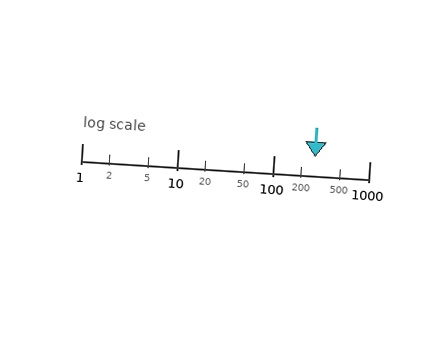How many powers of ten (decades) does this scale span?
The scale spans 3 decades, from 1 to 1000.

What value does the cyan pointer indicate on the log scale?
The pointer indicates approximately 270.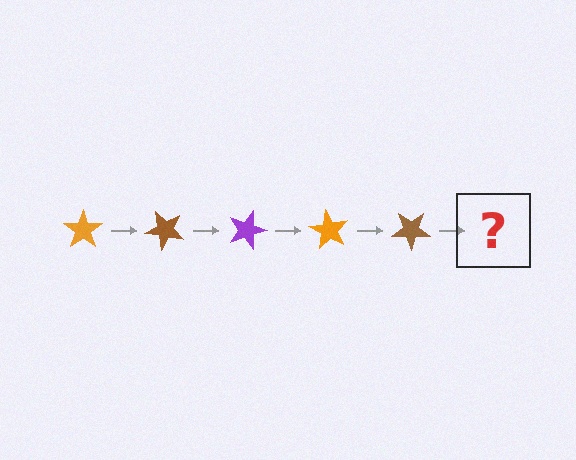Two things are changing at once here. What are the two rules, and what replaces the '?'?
The two rules are that it rotates 45 degrees each step and the color cycles through orange, brown, and purple. The '?' should be a purple star, rotated 225 degrees from the start.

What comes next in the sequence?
The next element should be a purple star, rotated 225 degrees from the start.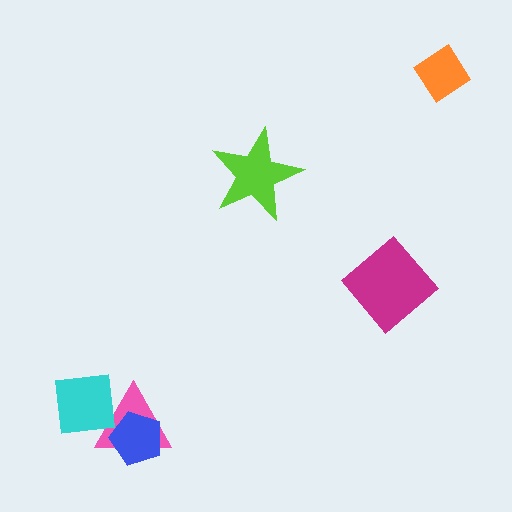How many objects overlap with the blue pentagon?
1 object overlaps with the blue pentagon.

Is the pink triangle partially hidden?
Yes, it is partially covered by another shape.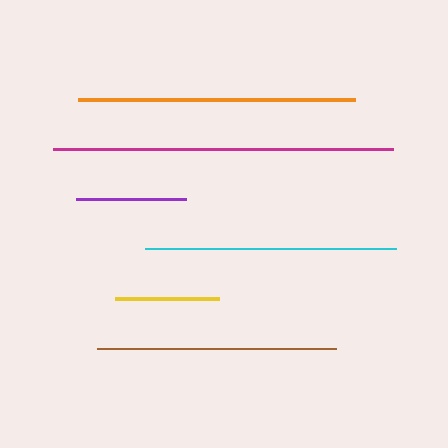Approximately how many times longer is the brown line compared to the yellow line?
The brown line is approximately 2.3 times the length of the yellow line.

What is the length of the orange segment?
The orange segment is approximately 277 pixels long.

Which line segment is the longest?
The magenta line is the longest at approximately 340 pixels.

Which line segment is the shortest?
The yellow line is the shortest at approximately 104 pixels.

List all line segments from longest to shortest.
From longest to shortest: magenta, orange, cyan, brown, purple, yellow.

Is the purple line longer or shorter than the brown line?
The brown line is longer than the purple line.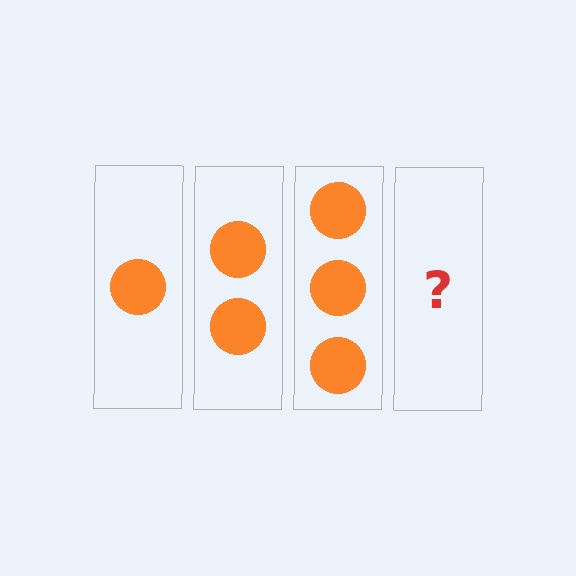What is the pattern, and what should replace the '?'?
The pattern is that each step adds one more circle. The '?' should be 4 circles.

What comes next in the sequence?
The next element should be 4 circles.